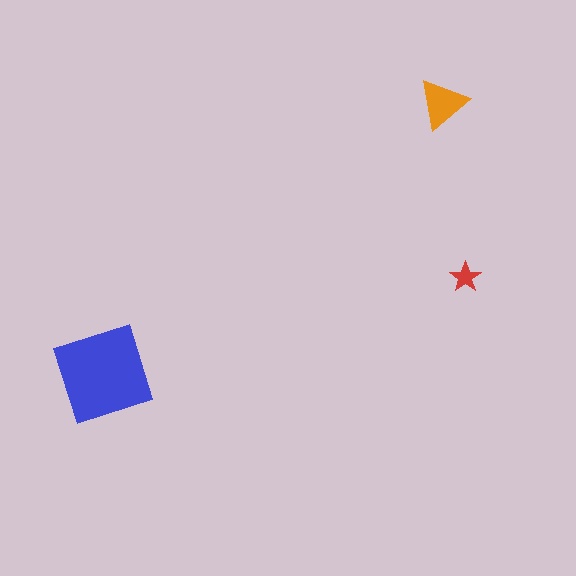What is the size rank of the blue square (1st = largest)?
1st.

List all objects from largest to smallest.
The blue square, the orange triangle, the red star.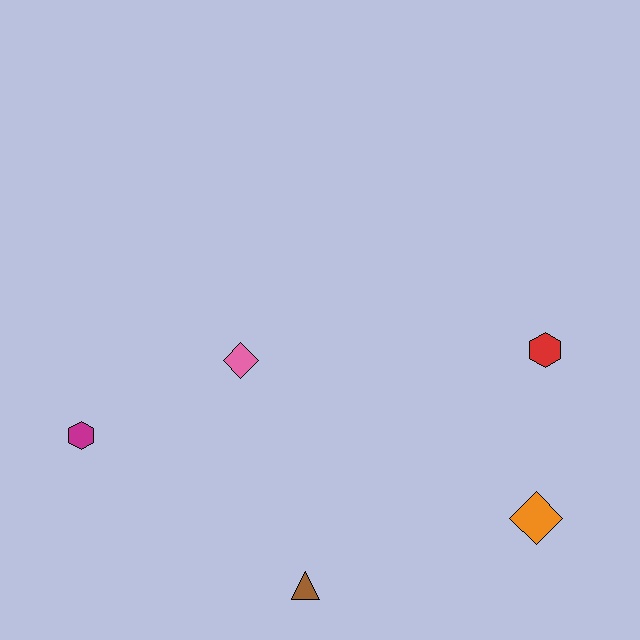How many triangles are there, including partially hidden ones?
There is 1 triangle.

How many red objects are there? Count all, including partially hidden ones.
There is 1 red object.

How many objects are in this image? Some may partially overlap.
There are 5 objects.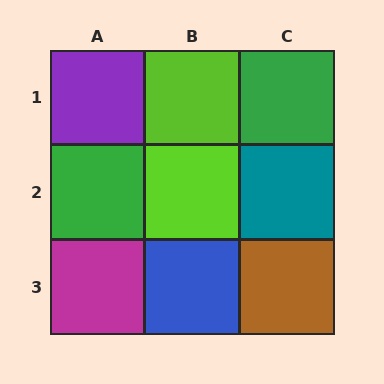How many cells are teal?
1 cell is teal.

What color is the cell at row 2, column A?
Green.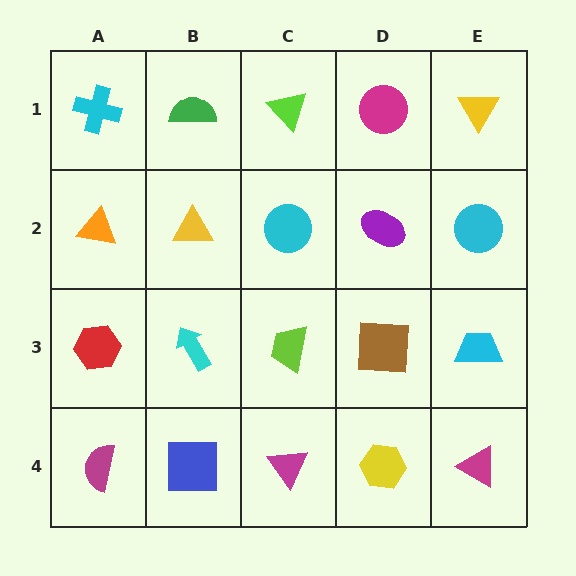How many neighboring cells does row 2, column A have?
3.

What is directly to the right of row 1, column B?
A lime triangle.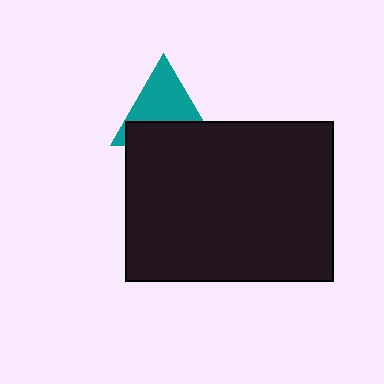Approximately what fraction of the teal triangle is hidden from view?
Roughly 41% of the teal triangle is hidden behind the black rectangle.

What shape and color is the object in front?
The object in front is a black rectangle.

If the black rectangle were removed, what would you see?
You would see the complete teal triangle.